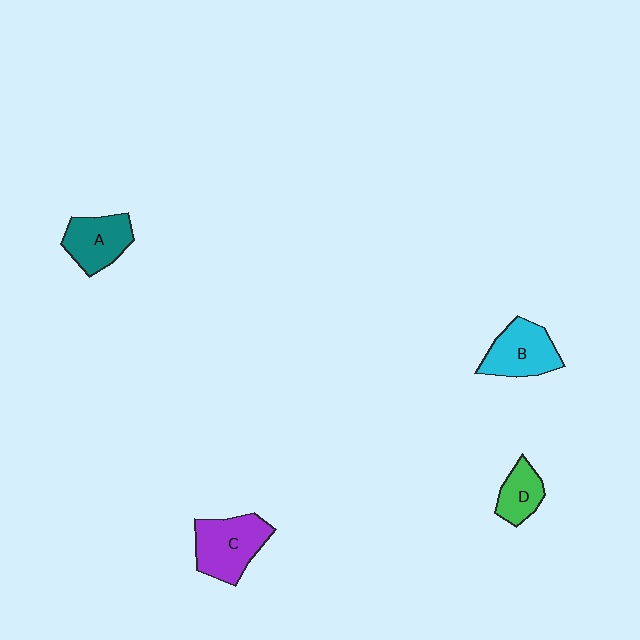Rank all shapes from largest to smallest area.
From largest to smallest: C (purple), B (cyan), A (teal), D (green).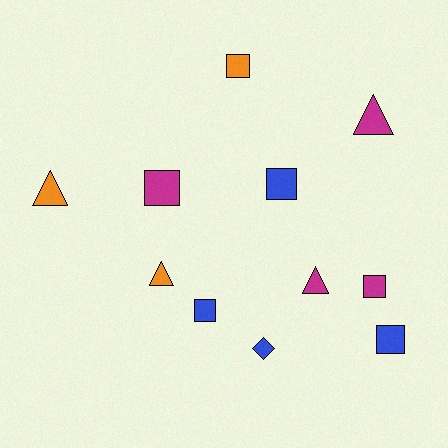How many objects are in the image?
There are 11 objects.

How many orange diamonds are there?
There are no orange diamonds.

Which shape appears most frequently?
Square, with 6 objects.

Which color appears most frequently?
Blue, with 4 objects.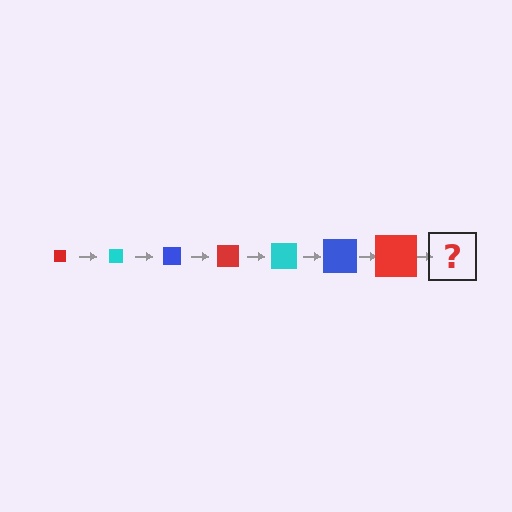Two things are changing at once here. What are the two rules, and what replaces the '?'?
The two rules are that the square grows larger each step and the color cycles through red, cyan, and blue. The '?' should be a cyan square, larger than the previous one.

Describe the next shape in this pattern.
It should be a cyan square, larger than the previous one.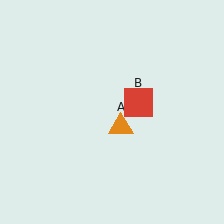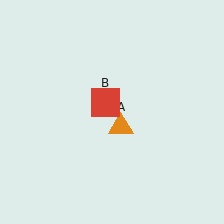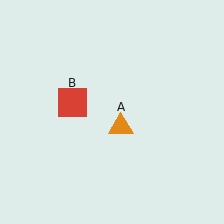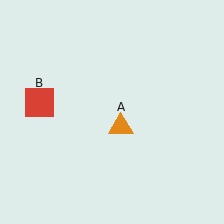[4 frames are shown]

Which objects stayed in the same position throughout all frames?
Orange triangle (object A) remained stationary.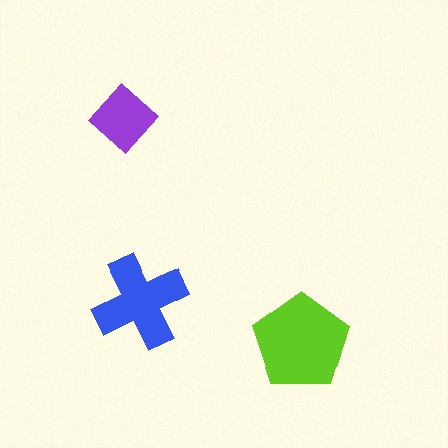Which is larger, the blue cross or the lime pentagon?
The lime pentagon.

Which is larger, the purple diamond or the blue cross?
The blue cross.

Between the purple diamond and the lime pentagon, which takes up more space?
The lime pentagon.